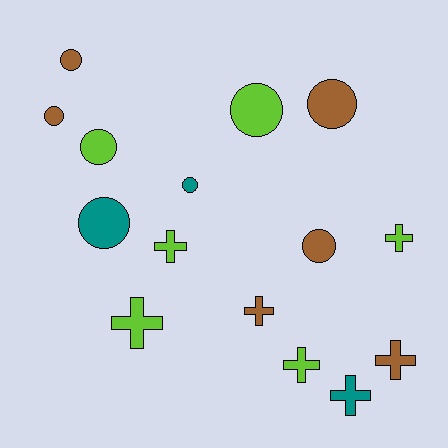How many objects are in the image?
There are 15 objects.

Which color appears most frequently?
Brown, with 6 objects.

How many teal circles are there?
There are 2 teal circles.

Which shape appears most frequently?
Circle, with 8 objects.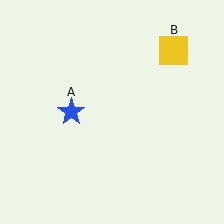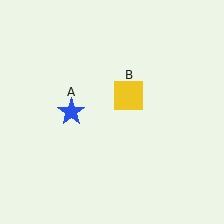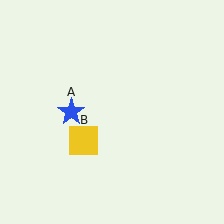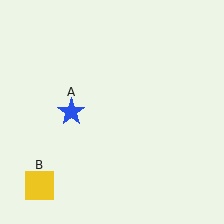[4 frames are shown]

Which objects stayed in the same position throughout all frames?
Blue star (object A) remained stationary.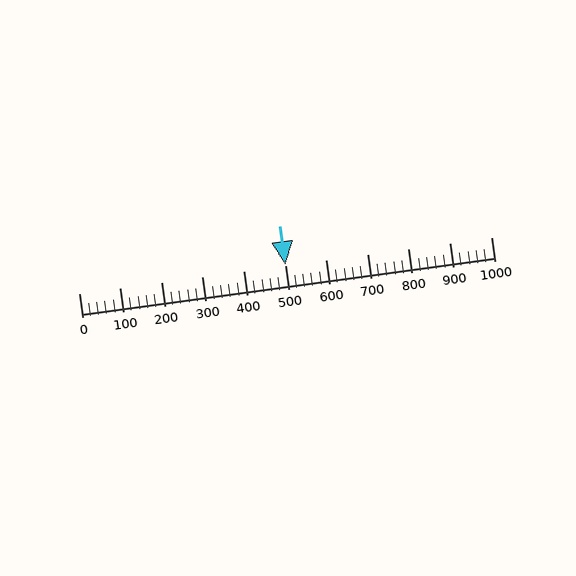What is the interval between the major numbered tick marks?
The major tick marks are spaced 100 units apart.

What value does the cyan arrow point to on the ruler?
The cyan arrow points to approximately 500.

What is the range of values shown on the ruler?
The ruler shows values from 0 to 1000.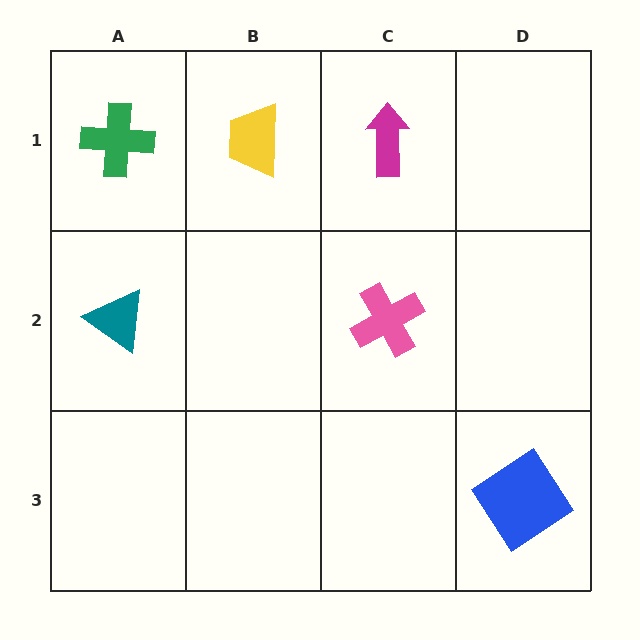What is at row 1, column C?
A magenta arrow.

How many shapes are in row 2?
2 shapes.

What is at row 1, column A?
A green cross.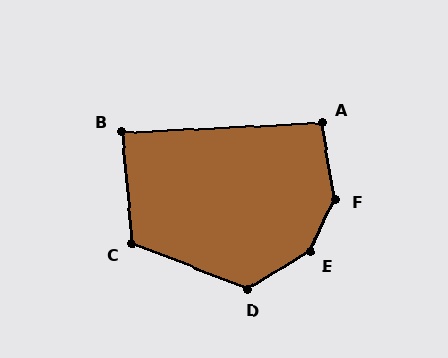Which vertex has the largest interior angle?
E, at approximately 146 degrees.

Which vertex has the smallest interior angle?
B, at approximately 88 degrees.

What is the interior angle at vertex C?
Approximately 117 degrees (obtuse).